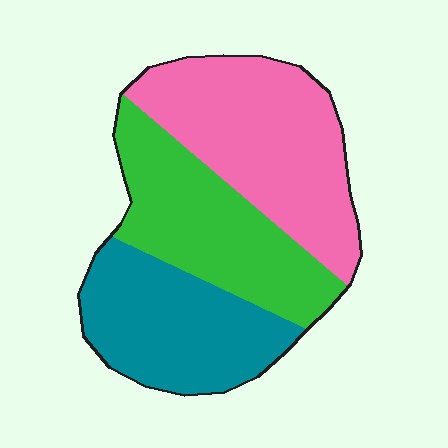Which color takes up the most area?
Pink, at roughly 40%.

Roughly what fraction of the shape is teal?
Teal covers 30% of the shape.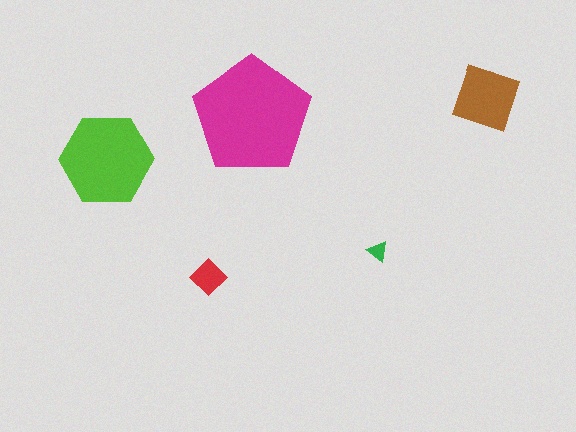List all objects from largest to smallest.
The magenta pentagon, the lime hexagon, the brown square, the red diamond, the green triangle.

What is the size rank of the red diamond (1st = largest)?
4th.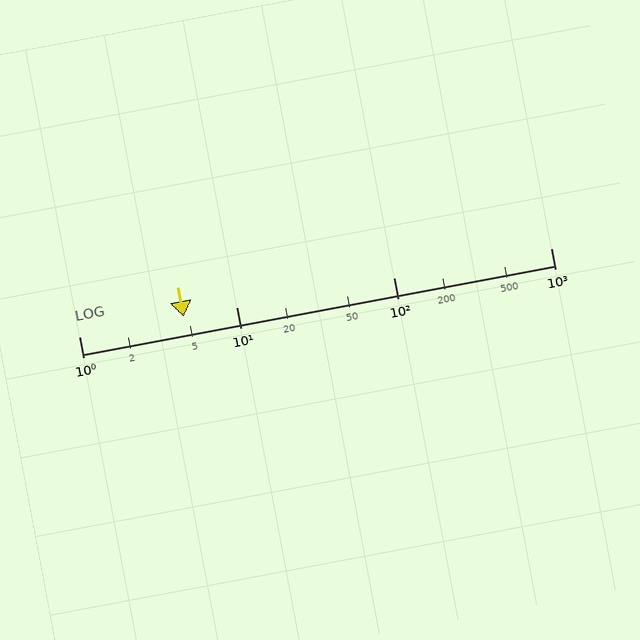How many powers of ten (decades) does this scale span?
The scale spans 3 decades, from 1 to 1000.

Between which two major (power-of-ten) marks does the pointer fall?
The pointer is between 1 and 10.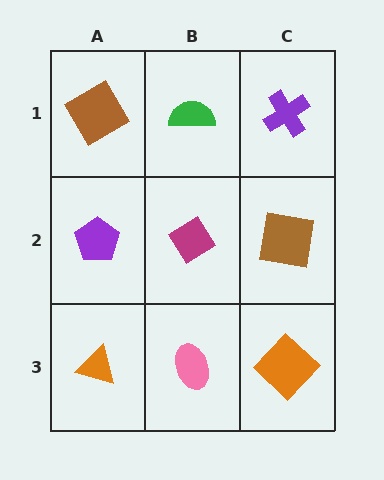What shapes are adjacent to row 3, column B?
A magenta diamond (row 2, column B), an orange triangle (row 3, column A), an orange diamond (row 3, column C).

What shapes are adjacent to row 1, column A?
A purple pentagon (row 2, column A), a green semicircle (row 1, column B).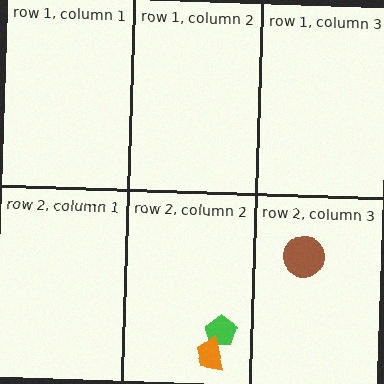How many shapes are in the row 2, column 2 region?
2.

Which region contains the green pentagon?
The row 2, column 2 region.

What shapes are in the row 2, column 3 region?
The brown circle.